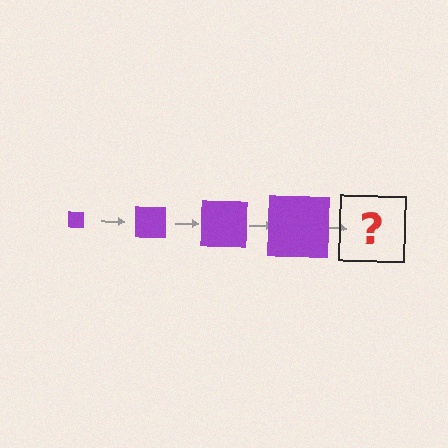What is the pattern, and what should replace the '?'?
The pattern is that the square gets progressively larger each step. The '?' should be a purple square, larger than the previous one.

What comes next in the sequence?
The next element should be a purple square, larger than the previous one.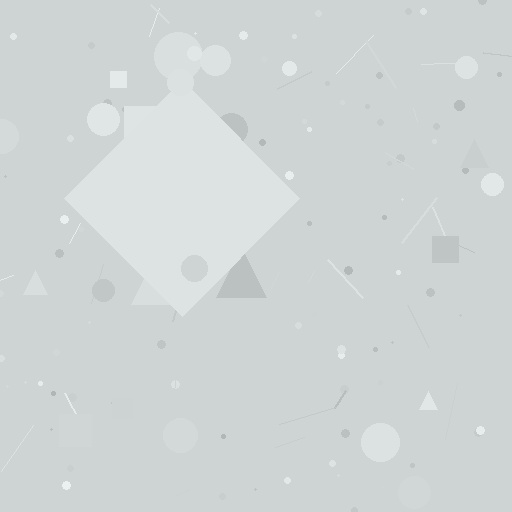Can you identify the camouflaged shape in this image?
The camouflaged shape is a diamond.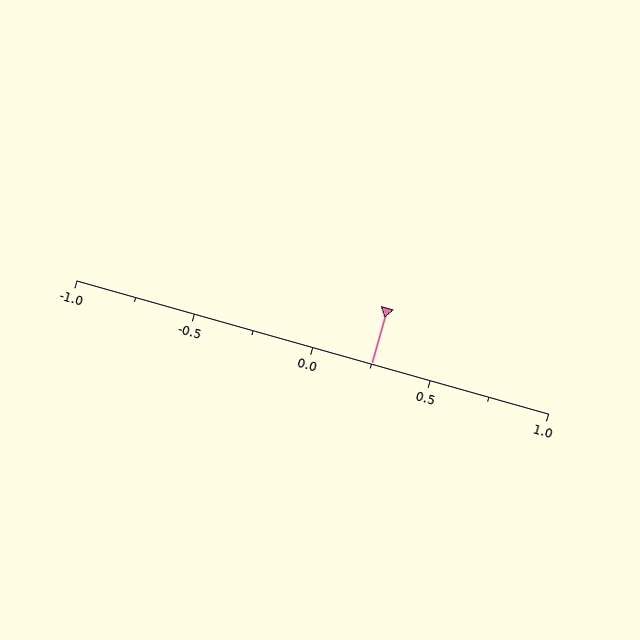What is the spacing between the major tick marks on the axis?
The major ticks are spaced 0.5 apart.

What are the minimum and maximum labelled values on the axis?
The axis runs from -1.0 to 1.0.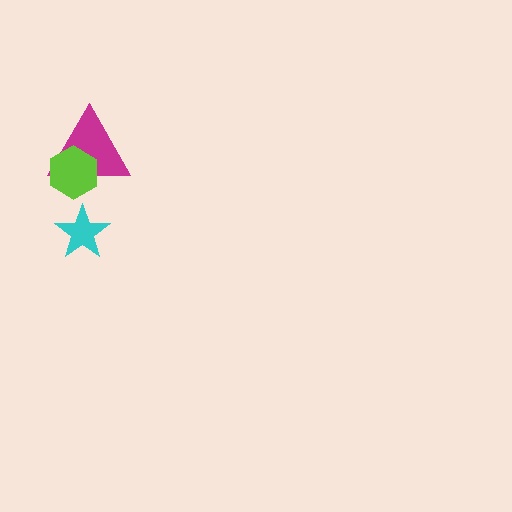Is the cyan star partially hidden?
No, no other shape covers it.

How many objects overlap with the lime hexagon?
1 object overlaps with the lime hexagon.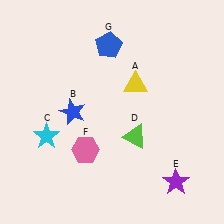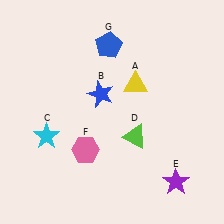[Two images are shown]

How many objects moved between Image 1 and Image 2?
1 object moved between the two images.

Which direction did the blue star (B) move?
The blue star (B) moved right.